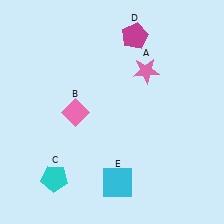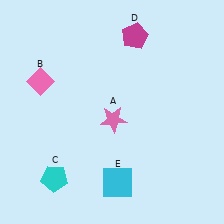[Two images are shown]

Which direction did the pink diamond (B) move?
The pink diamond (B) moved left.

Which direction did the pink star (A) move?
The pink star (A) moved down.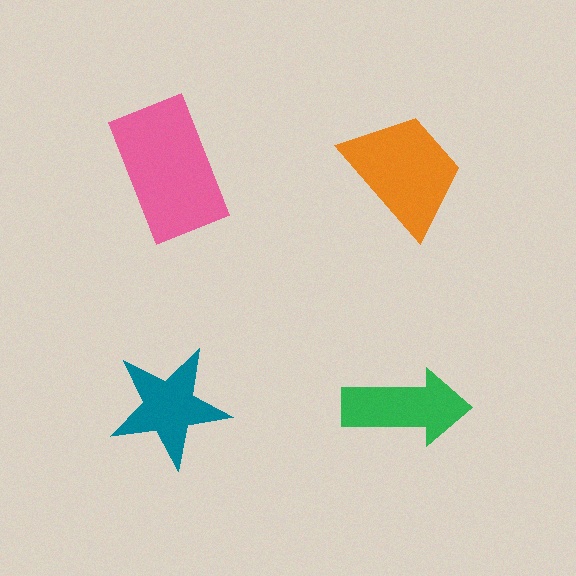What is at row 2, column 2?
A green arrow.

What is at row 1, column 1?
A pink rectangle.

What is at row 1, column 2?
An orange trapezoid.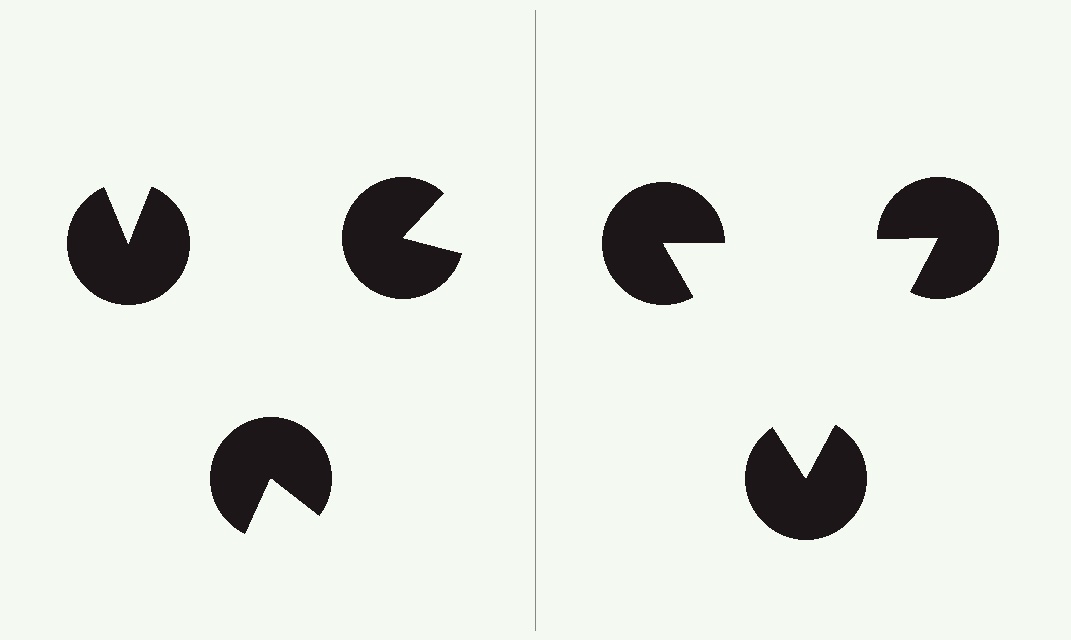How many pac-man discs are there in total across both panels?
6 — 3 on each side.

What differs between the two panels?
The pac-man discs are positioned identically on both sides; only the wedge orientations differ. On the right they align to a triangle; on the left they are misaligned.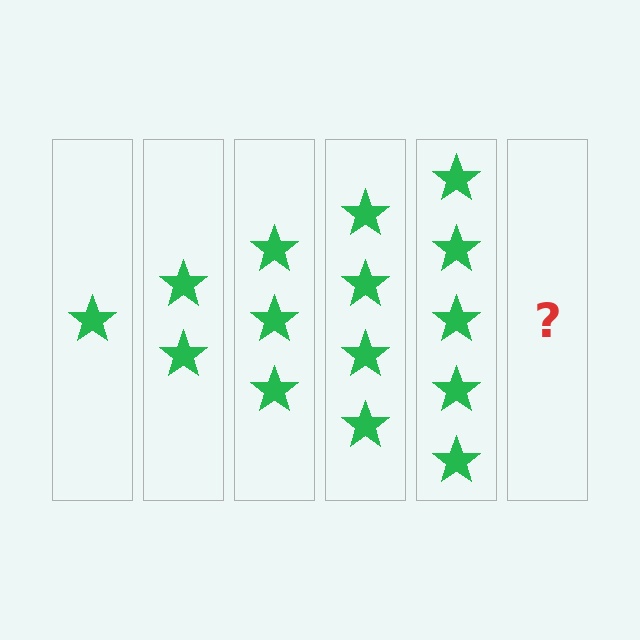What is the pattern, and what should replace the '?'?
The pattern is that each step adds one more star. The '?' should be 6 stars.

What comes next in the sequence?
The next element should be 6 stars.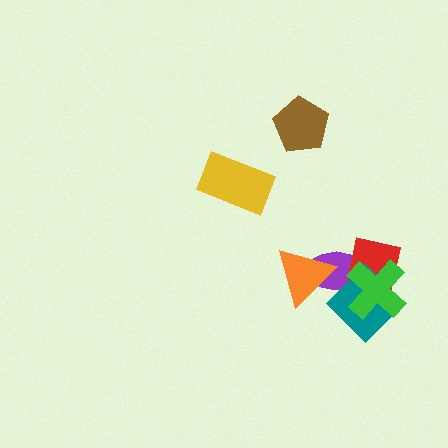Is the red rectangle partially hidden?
Yes, it is partially covered by another shape.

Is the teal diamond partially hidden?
Yes, it is partially covered by another shape.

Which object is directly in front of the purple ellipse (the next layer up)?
The red rectangle is directly in front of the purple ellipse.